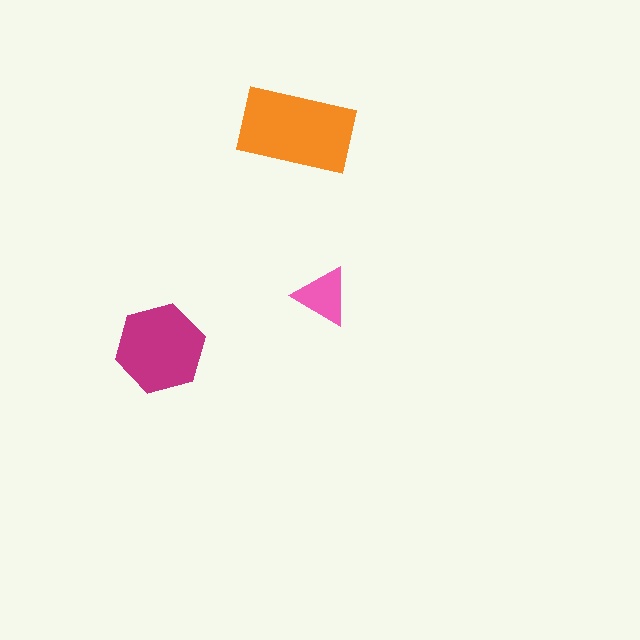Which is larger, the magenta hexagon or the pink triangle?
The magenta hexagon.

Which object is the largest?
The orange rectangle.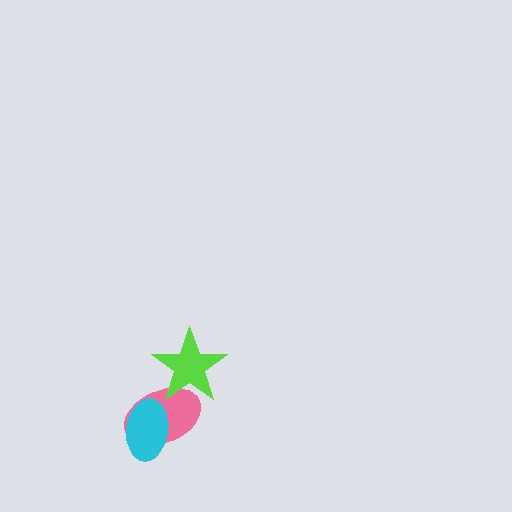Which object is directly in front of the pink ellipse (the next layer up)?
The cyan ellipse is directly in front of the pink ellipse.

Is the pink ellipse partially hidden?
Yes, it is partially covered by another shape.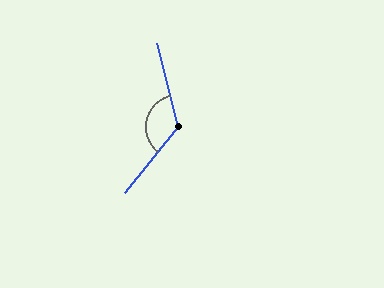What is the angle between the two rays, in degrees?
Approximately 127 degrees.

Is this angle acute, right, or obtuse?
It is obtuse.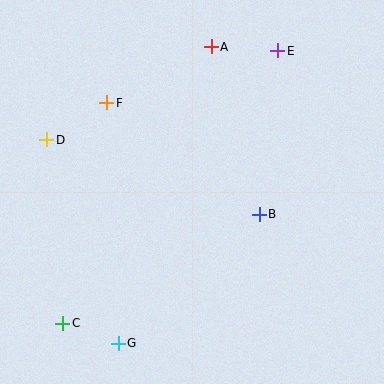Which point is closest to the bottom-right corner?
Point B is closest to the bottom-right corner.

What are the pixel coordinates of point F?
Point F is at (107, 103).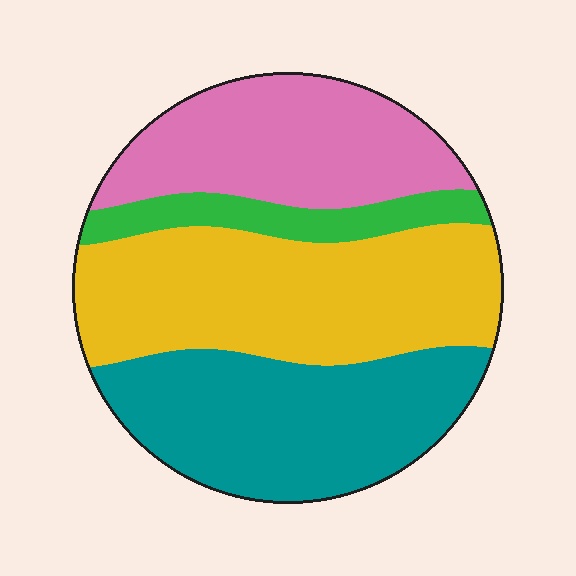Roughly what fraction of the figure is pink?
Pink covers 25% of the figure.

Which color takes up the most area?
Yellow, at roughly 35%.